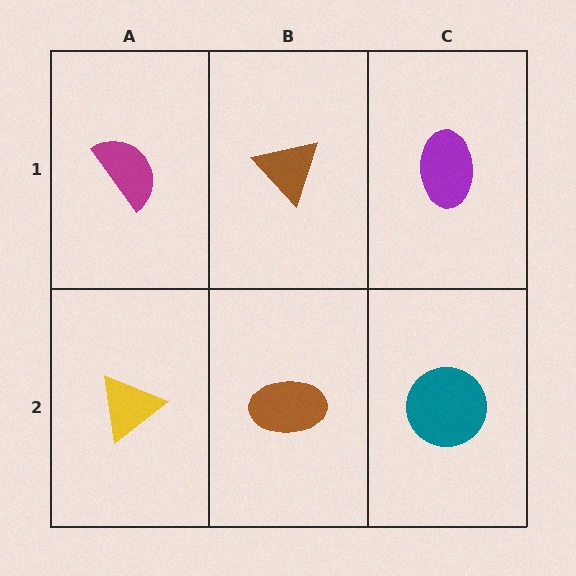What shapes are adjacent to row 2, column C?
A purple ellipse (row 1, column C), a brown ellipse (row 2, column B).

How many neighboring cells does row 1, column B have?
3.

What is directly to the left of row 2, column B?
A yellow triangle.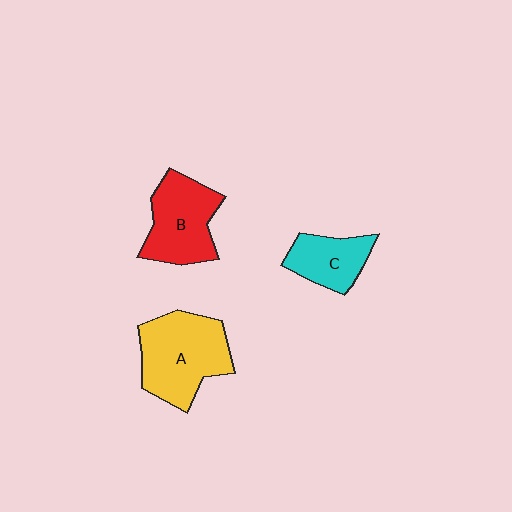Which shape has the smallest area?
Shape C (cyan).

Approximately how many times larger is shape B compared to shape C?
Approximately 1.5 times.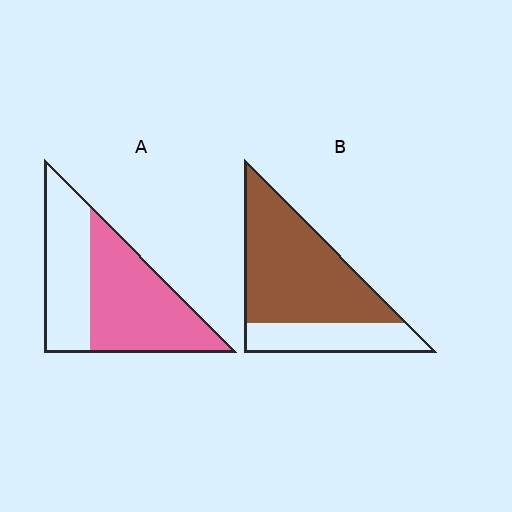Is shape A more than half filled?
Yes.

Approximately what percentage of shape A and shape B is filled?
A is approximately 60% and B is approximately 70%.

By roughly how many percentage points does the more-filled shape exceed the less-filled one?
By roughly 15 percentage points (B over A).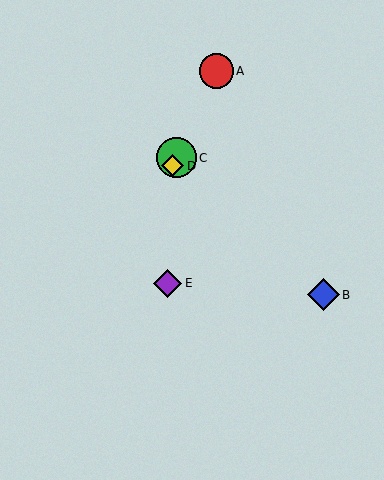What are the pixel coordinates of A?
Object A is at (216, 71).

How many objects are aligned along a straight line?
3 objects (A, C, D) are aligned along a straight line.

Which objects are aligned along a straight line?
Objects A, C, D are aligned along a straight line.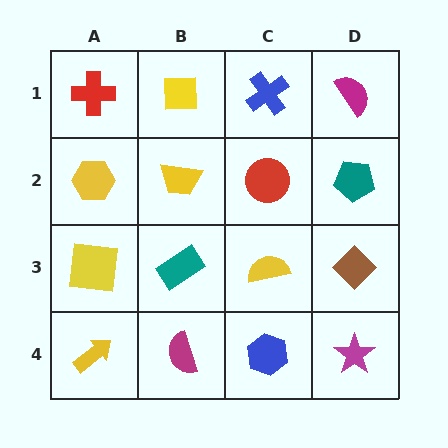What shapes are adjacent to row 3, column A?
A yellow hexagon (row 2, column A), a yellow arrow (row 4, column A), a teal rectangle (row 3, column B).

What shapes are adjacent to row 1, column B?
A yellow trapezoid (row 2, column B), a red cross (row 1, column A), a blue cross (row 1, column C).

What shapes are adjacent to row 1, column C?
A red circle (row 2, column C), a yellow square (row 1, column B), a magenta semicircle (row 1, column D).